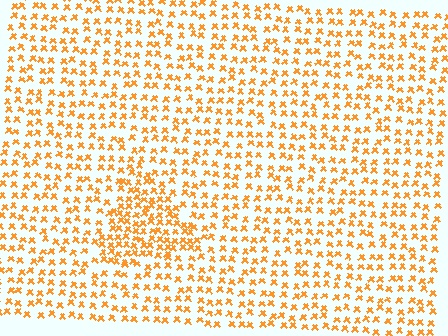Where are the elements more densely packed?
The elements are more densely packed inside the triangle boundary.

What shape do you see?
I see a triangle.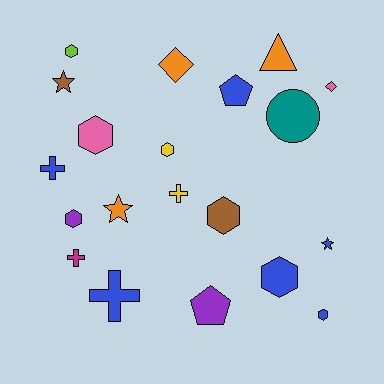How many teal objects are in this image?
There is 1 teal object.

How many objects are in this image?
There are 20 objects.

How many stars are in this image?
There are 3 stars.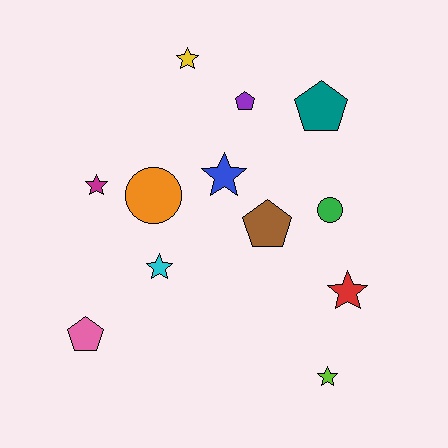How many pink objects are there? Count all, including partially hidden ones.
There is 1 pink object.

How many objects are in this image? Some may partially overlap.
There are 12 objects.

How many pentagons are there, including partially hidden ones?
There are 4 pentagons.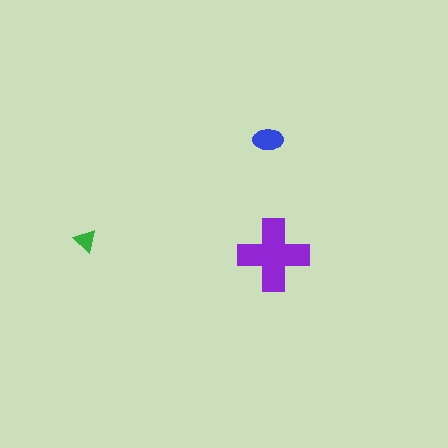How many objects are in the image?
There are 3 objects in the image.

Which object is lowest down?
The purple cross is bottommost.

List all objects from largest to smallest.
The purple cross, the blue ellipse, the green triangle.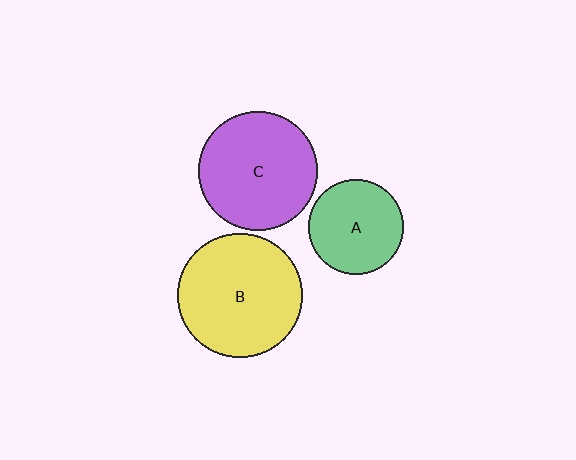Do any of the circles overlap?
No, none of the circles overlap.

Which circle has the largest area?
Circle B (yellow).